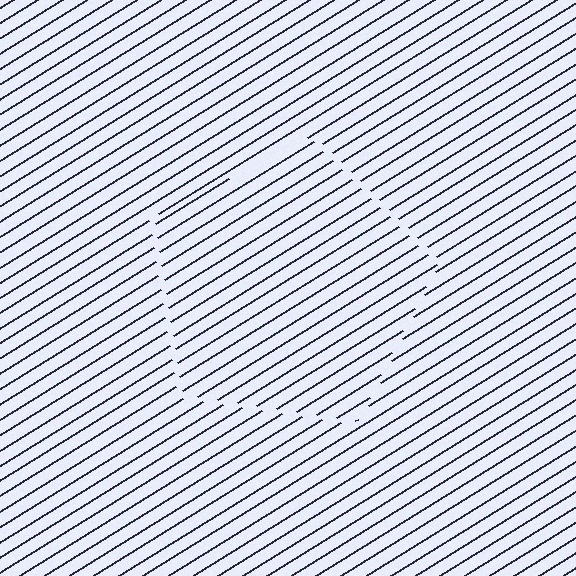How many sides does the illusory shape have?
5 sides — the line-ends trace a pentagon.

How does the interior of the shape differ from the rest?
The interior of the shape contains the same grating, shifted by half a period — the contour is defined by the phase discontinuity where line-ends from the inner and outer gratings abut.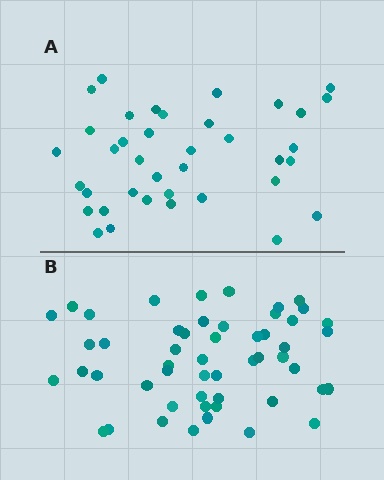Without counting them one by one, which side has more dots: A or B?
Region B (the bottom region) has more dots.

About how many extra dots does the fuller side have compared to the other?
Region B has approximately 15 more dots than region A.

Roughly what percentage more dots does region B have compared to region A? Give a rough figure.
About 35% more.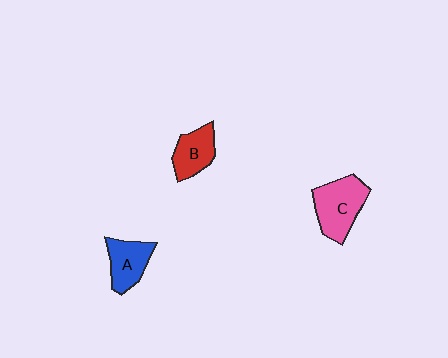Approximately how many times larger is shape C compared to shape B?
Approximately 1.5 times.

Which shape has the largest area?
Shape C (pink).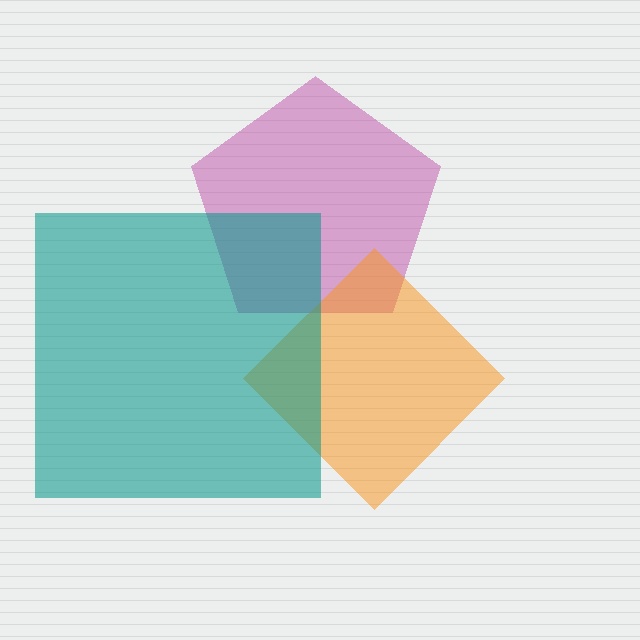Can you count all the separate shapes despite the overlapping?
Yes, there are 3 separate shapes.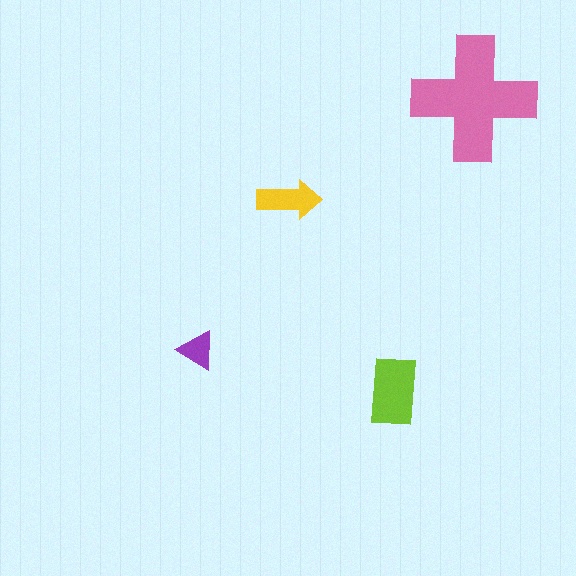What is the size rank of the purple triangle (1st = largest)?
4th.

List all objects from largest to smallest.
The pink cross, the lime rectangle, the yellow arrow, the purple triangle.